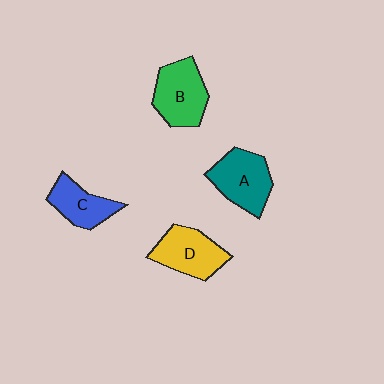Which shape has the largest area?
Shape B (green).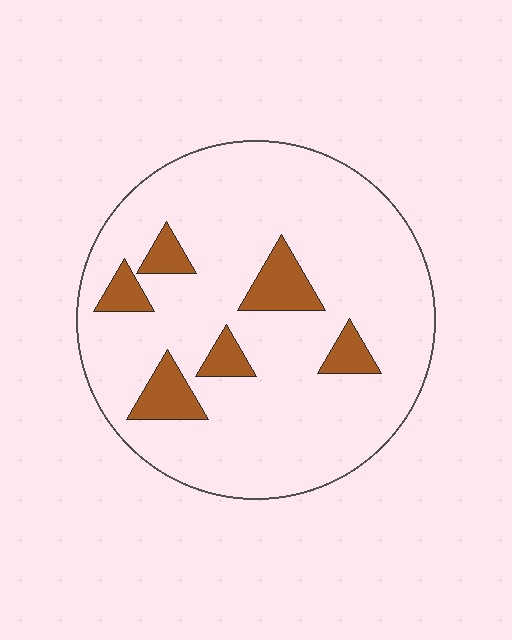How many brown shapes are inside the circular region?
6.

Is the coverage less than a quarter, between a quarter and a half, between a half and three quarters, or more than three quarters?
Less than a quarter.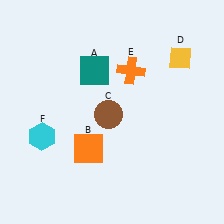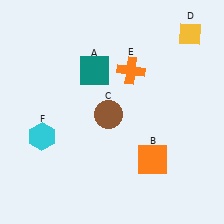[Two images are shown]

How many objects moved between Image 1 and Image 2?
2 objects moved between the two images.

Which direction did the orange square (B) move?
The orange square (B) moved right.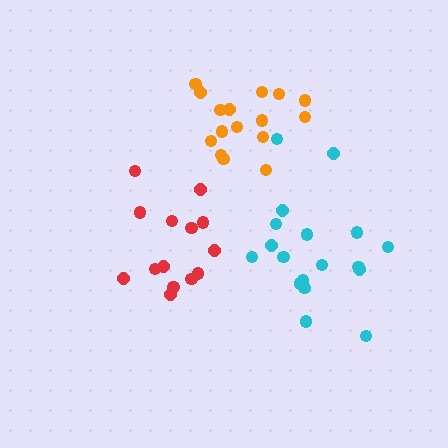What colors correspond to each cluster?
The clusters are colored: orange, red, cyan.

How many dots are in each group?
Group 1: 16 dots, Group 2: 15 dots, Group 3: 18 dots (49 total).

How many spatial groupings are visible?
There are 3 spatial groupings.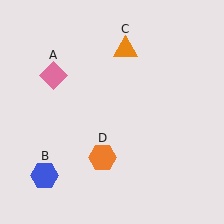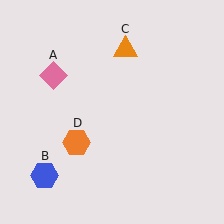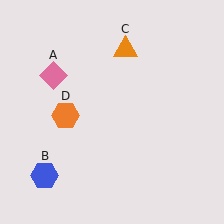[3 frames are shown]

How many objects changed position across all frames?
1 object changed position: orange hexagon (object D).